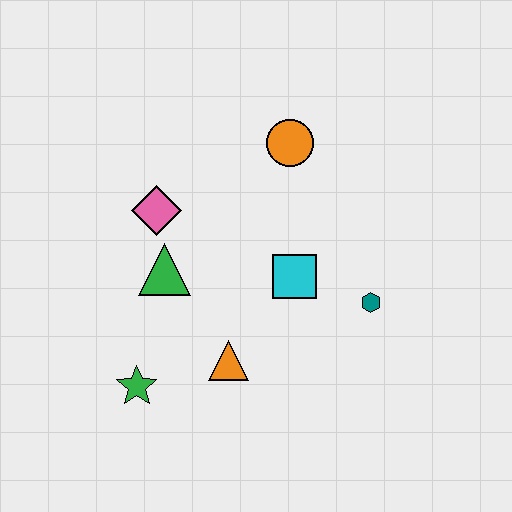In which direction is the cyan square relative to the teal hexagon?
The cyan square is to the left of the teal hexagon.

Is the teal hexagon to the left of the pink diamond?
No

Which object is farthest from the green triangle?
The teal hexagon is farthest from the green triangle.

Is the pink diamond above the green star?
Yes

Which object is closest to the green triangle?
The pink diamond is closest to the green triangle.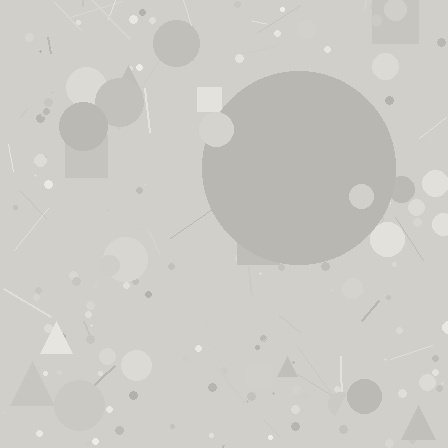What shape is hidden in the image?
A circle is hidden in the image.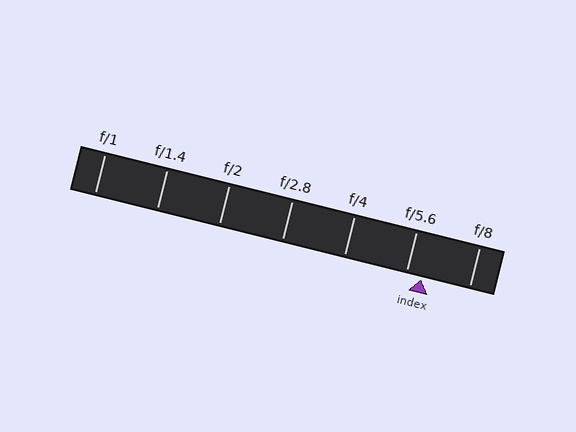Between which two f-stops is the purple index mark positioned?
The index mark is between f/5.6 and f/8.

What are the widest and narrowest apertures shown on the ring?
The widest aperture shown is f/1 and the narrowest is f/8.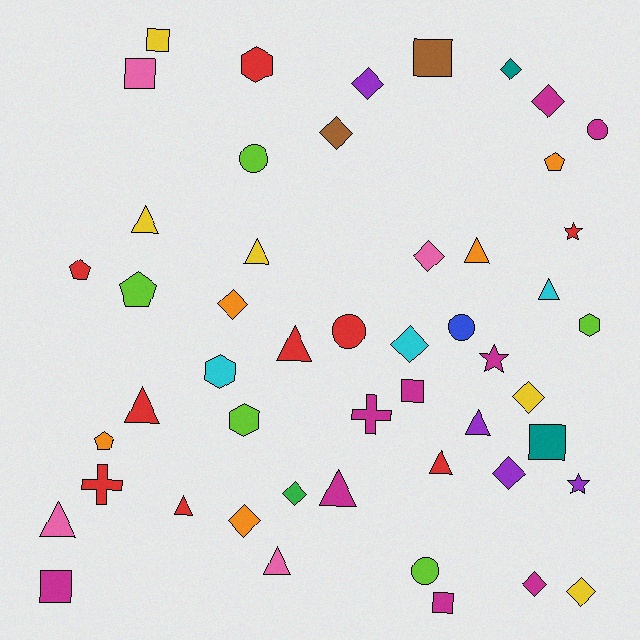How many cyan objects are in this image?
There are 3 cyan objects.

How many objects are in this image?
There are 50 objects.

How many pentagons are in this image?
There are 4 pentagons.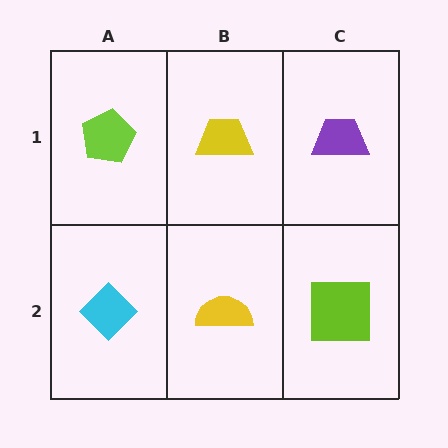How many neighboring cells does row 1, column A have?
2.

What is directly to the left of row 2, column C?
A yellow semicircle.